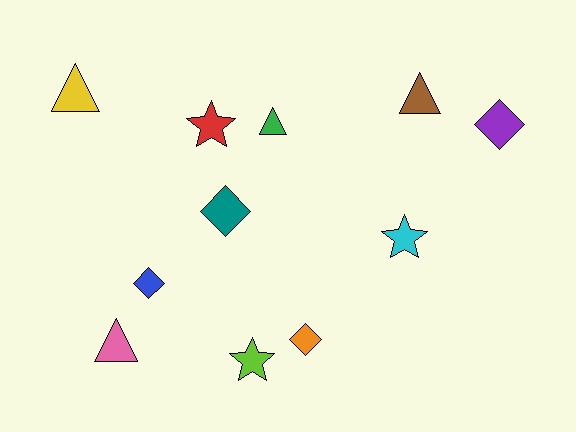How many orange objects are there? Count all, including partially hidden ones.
There is 1 orange object.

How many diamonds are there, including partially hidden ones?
There are 4 diamonds.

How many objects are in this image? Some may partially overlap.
There are 11 objects.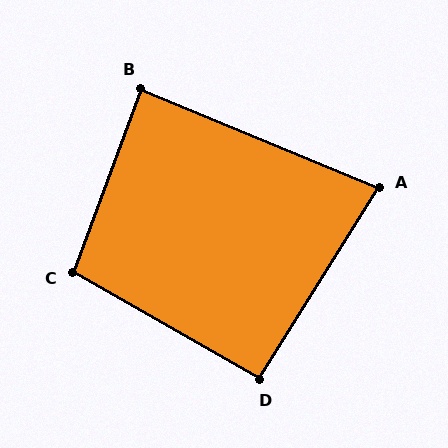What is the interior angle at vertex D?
Approximately 92 degrees (approximately right).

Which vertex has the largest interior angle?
C, at approximately 99 degrees.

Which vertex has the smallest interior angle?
A, at approximately 81 degrees.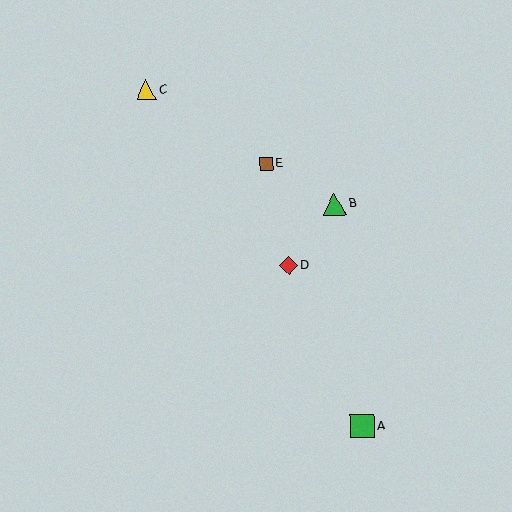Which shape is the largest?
The green square (labeled A) is the largest.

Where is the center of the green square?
The center of the green square is at (362, 426).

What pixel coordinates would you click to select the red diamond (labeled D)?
Click at (288, 265) to select the red diamond D.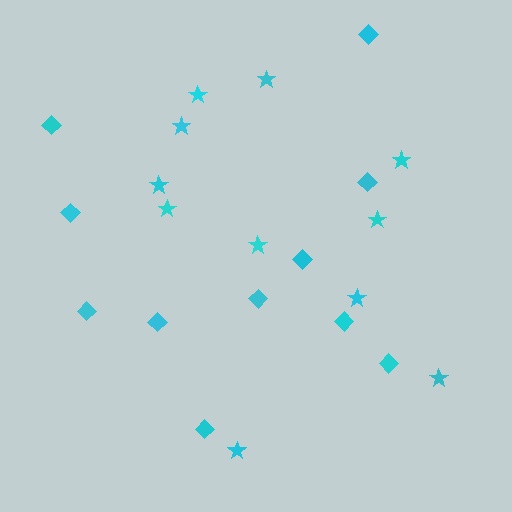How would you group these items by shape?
There are 2 groups: one group of diamonds (11) and one group of stars (11).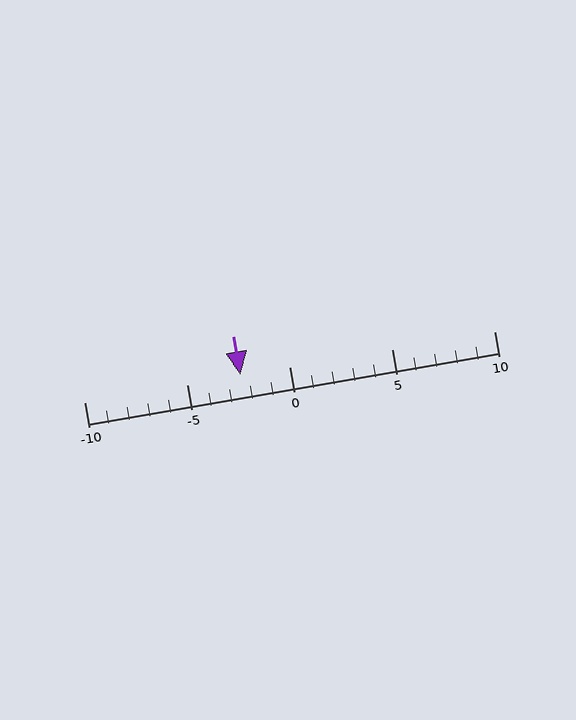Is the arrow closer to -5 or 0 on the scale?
The arrow is closer to 0.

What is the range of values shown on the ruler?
The ruler shows values from -10 to 10.